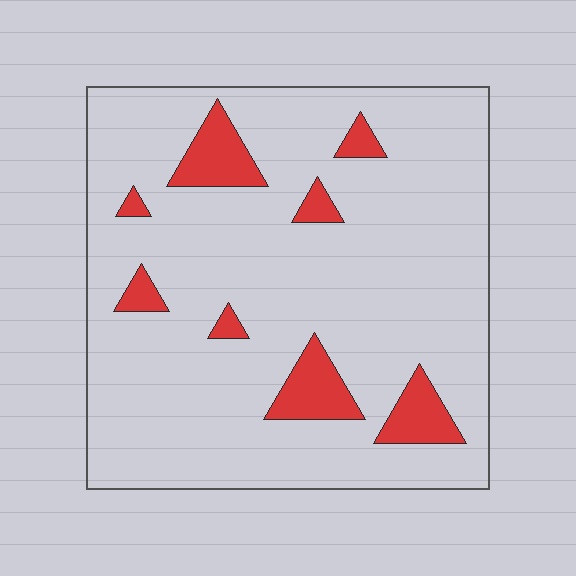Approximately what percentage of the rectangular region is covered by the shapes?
Approximately 10%.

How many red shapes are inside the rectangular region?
8.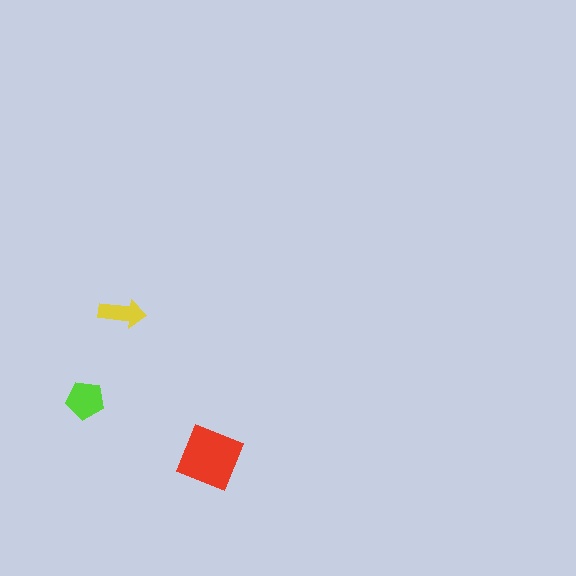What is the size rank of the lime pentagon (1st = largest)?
2nd.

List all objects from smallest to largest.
The yellow arrow, the lime pentagon, the red square.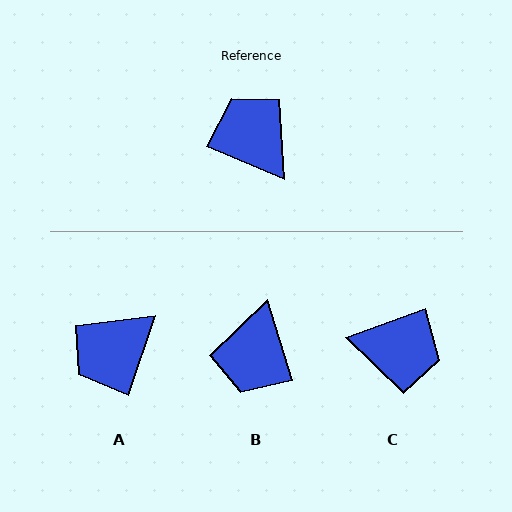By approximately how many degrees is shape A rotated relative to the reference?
Approximately 94 degrees counter-clockwise.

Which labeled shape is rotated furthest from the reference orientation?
C, about 137 degrees away.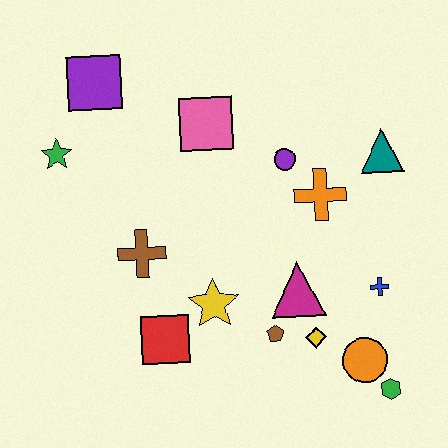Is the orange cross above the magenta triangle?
Yes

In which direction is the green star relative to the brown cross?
The green star is above the brown cross.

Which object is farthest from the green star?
The green hexagon is farthest from the green star.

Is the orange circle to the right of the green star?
Yes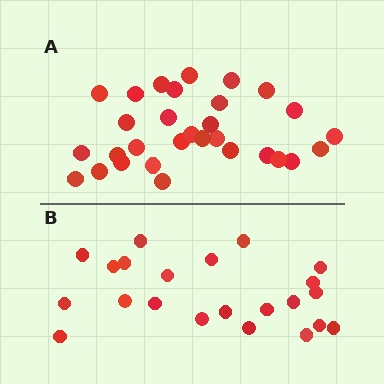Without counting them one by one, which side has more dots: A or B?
Region A (the top region) has more dots.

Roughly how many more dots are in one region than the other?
Region A has roughly 8 or so more dots than region B.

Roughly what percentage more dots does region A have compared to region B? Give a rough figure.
About 35% more.